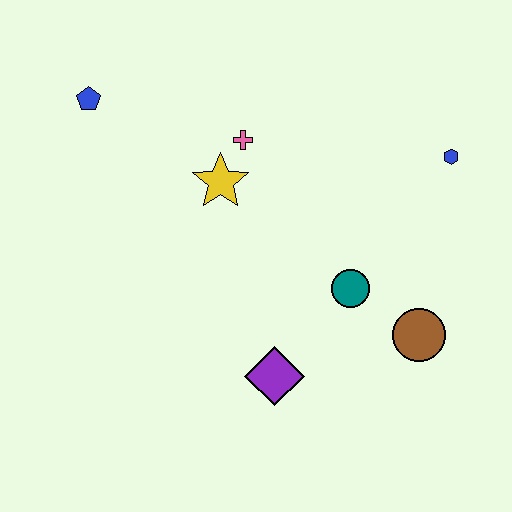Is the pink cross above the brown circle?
Yes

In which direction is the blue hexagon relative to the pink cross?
The blue hexagon is to the right of the pink cross.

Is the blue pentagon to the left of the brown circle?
Yes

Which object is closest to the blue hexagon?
The teal circle is closest to the blue hexagon.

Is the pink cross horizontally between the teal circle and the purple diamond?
No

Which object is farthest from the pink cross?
The brown circle is farthest from the pink cross.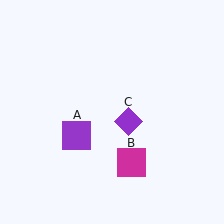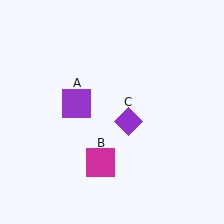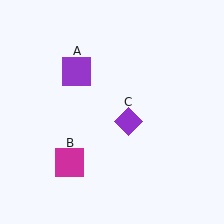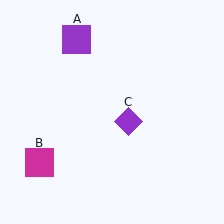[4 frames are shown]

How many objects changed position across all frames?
2 objects changed position: purple square (object A), magenta square (object B).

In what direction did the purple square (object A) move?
The purple square (object A) moved up.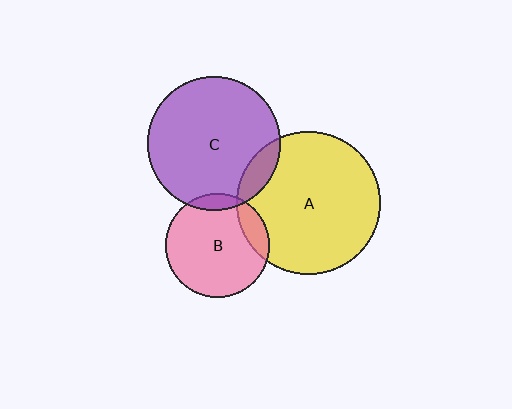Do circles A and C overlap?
Yes.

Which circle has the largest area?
Circle A (yellow).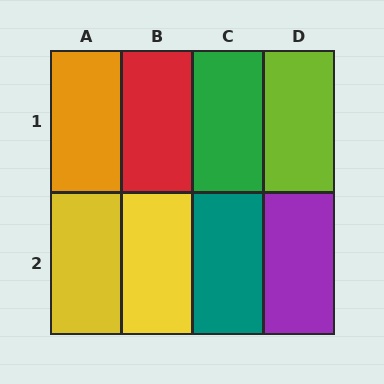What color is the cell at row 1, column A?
Orange.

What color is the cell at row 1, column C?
Green.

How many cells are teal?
1 cell is teal.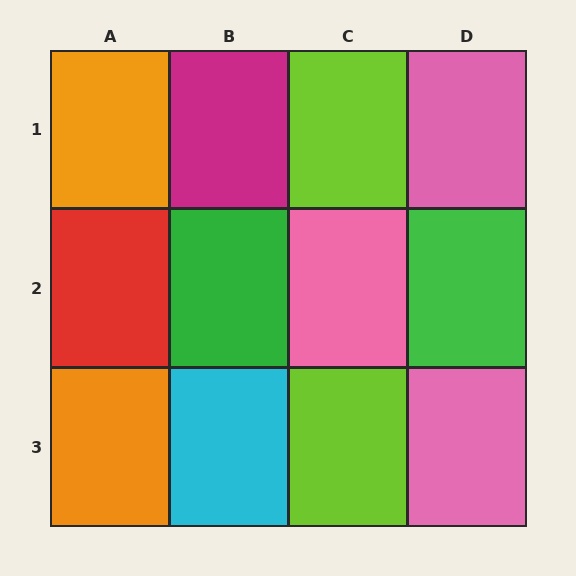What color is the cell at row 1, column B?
Magenta.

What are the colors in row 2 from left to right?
Red, green, pink, green.